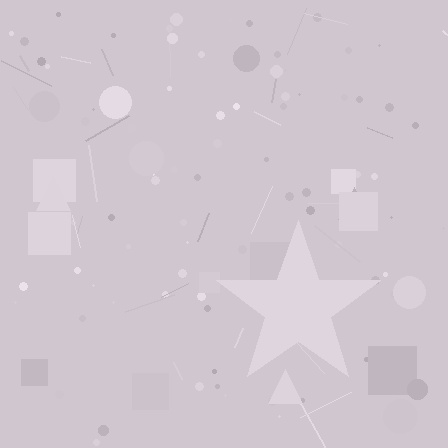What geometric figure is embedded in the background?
A star is embedded in the background.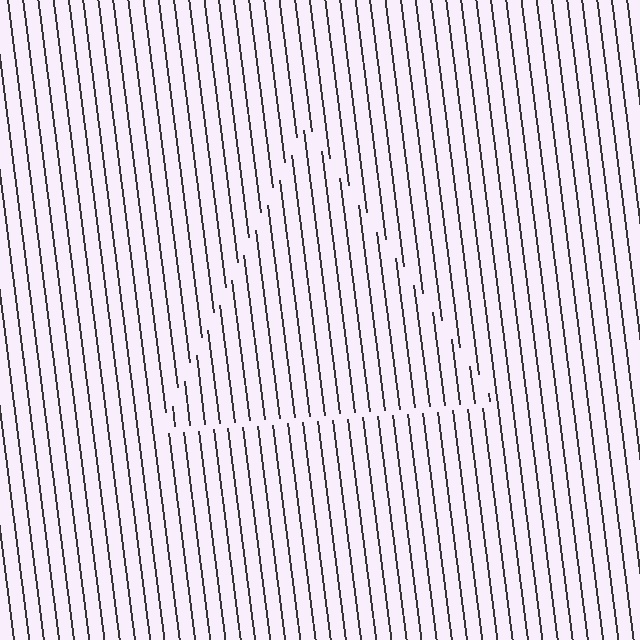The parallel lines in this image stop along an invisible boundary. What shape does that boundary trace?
An illusory triangle. The interior of the shape contains the same grating, shifted by half a period — the contour is defined by the phase discontinuity where line-ends from the inner and outer gratings abut.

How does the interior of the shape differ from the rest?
The interior of the shape contains the same grating, shifted by half a period — the contour is defined by the phase discontinuity where line-ends from the inner and outer gratings abut.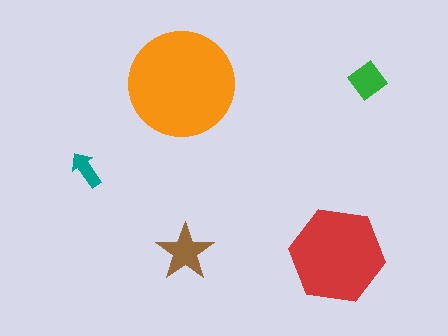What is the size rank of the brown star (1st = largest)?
3rd.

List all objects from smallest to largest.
The teal arrow, the green diamond, the brown star, the red hexagon, the orange circle.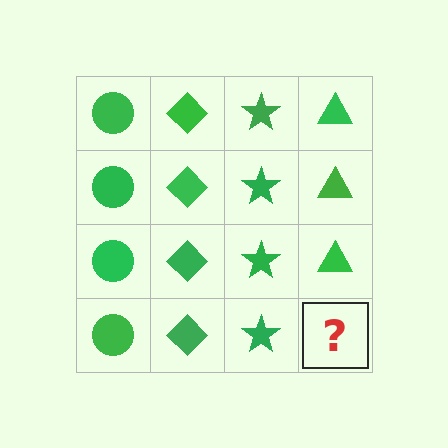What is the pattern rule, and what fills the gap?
The rule is that each column has a consistent shape. The gap should be filled with a green triangle.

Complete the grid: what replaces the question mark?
The question mark should be replaced with a green triangle.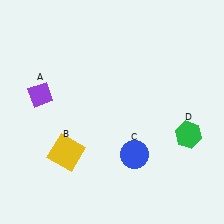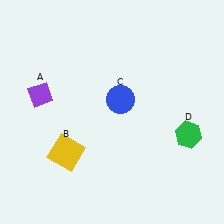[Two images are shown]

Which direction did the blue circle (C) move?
The blue circle (C) moved up.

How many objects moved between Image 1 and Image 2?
1 object moved between the two images.